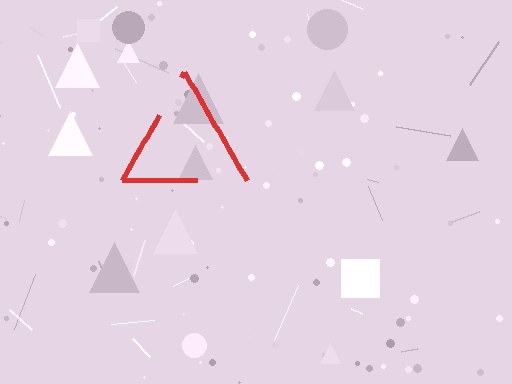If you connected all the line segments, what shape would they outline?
They would outline a triangle.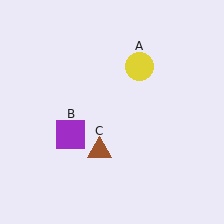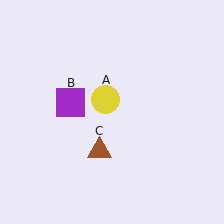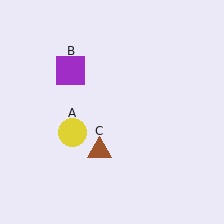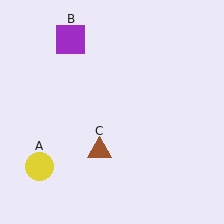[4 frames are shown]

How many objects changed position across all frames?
2 objects changed position: yellow circle (object A), purple square (object B).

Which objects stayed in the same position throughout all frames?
Brown triangle (object C) remained stationary.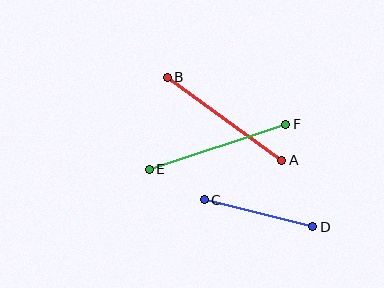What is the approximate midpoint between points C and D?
The midpoint is at approximately (258, 213) pixels.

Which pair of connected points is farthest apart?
Points E and F are farthest apart.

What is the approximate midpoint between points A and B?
The midpoint is at approximately (225, 119) pixels.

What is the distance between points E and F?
The distance is approximately 143 pixels.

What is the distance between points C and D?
The distance is approximately 112 pixels.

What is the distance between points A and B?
The distance is approximately 141 pixels.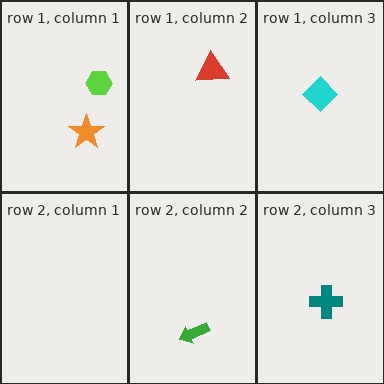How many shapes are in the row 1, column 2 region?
1.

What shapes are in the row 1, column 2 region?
The red triangle.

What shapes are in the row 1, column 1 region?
The orange star, the lime hexagon.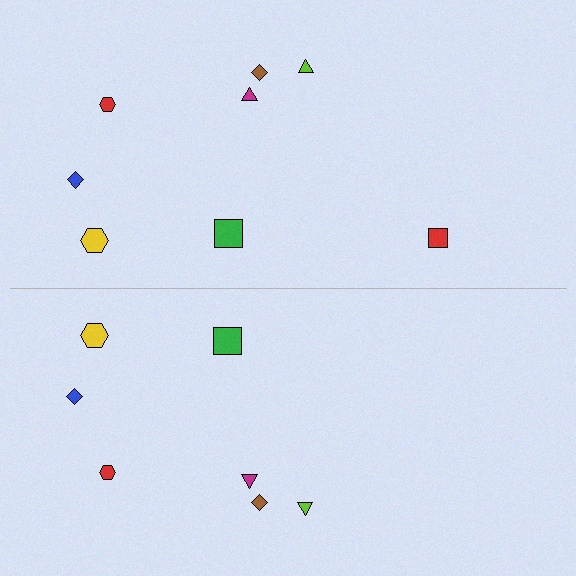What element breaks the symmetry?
A red square is missing from the bottom side.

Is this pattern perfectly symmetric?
No, the pattern is not perfectly symmetric. A red square is missing from the bottom side.